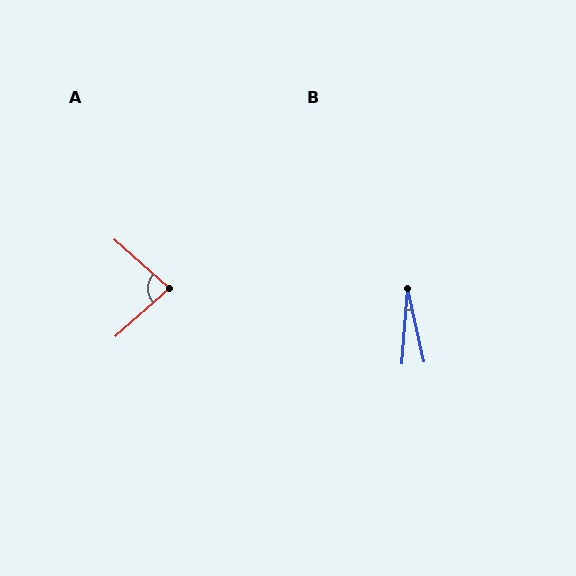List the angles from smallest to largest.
B (17°), A (83°).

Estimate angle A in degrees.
Approximately 83 degrees.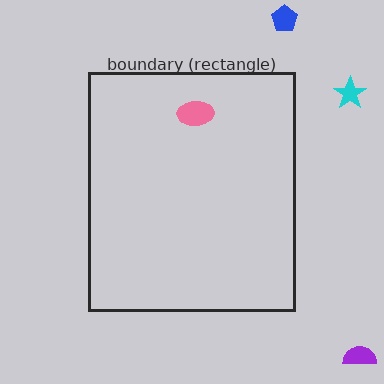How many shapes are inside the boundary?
1 inside, 3 outside.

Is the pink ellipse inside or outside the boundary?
Inside.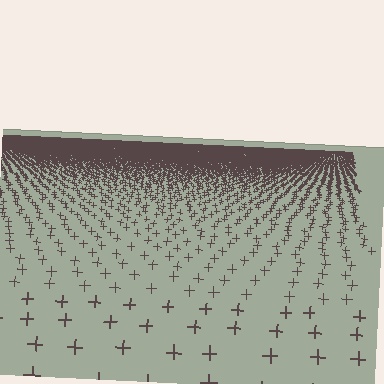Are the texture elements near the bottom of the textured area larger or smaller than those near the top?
Larger. Near the bottom, elements are closer to the viewer and appear at a bigger on-screen size.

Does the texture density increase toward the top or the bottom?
Density increases toward the top.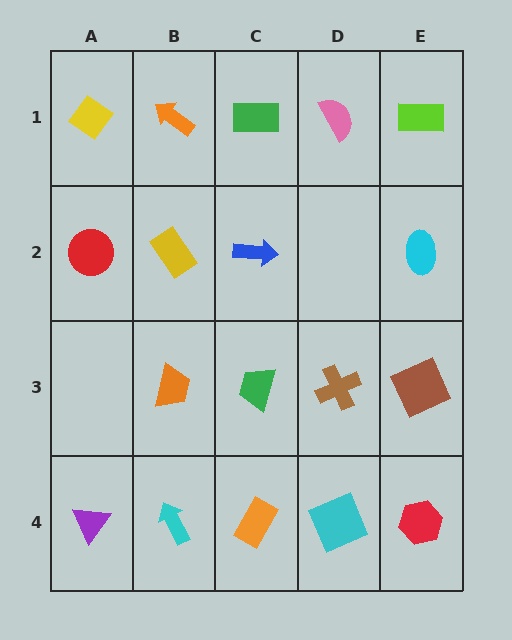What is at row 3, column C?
A green trapezoid.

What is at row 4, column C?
An orange rectangle.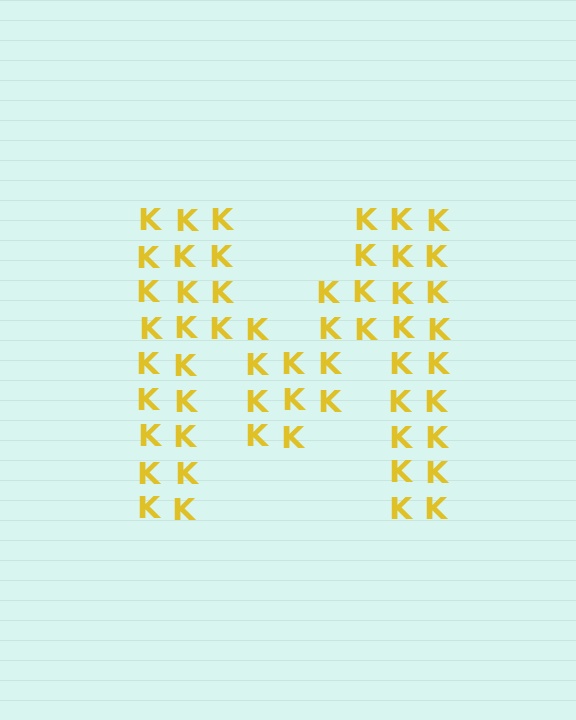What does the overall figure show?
The overall figure shows the letter M.